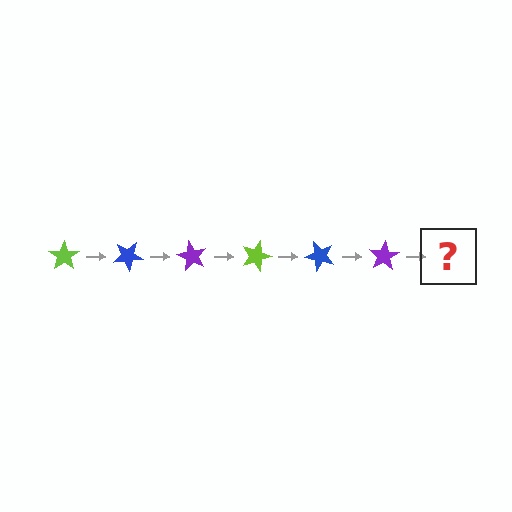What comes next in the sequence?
The next element should be a lime star, rotated 180 degrees from the start.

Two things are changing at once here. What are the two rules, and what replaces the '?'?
The two rules are that it rotates 30 degrees each step and the color cycles through lime, blue, and purple. The '?' should be a lime star, rotated 180 degrees from the start.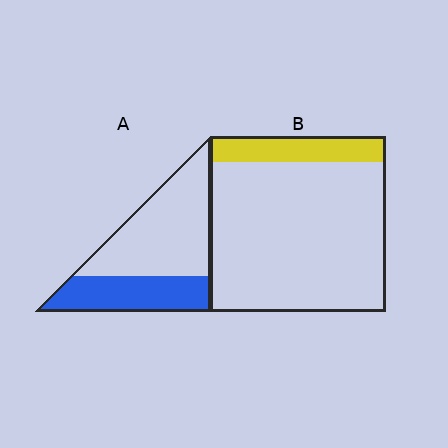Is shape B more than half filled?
No.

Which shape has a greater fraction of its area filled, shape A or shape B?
Shape A.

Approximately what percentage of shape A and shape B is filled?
A is approximately 35% and B is approximately 15%.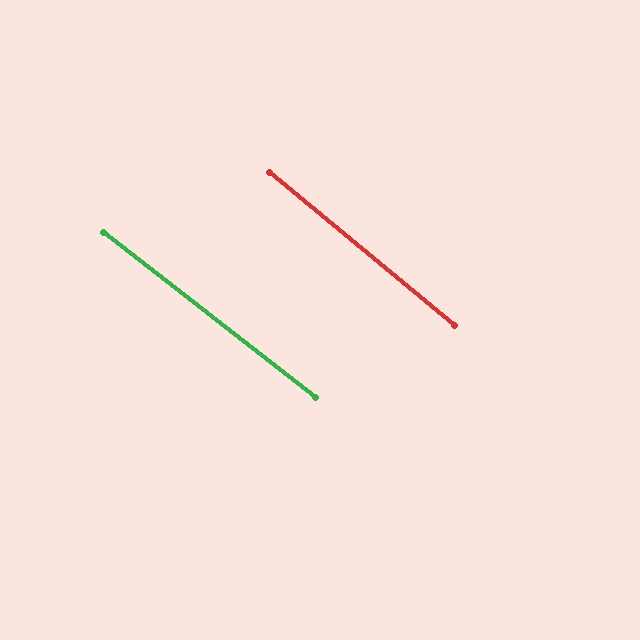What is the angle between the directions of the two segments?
Approximately 2 degrees.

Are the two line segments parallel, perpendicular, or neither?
Parallel — their directions differ by only 1.6°.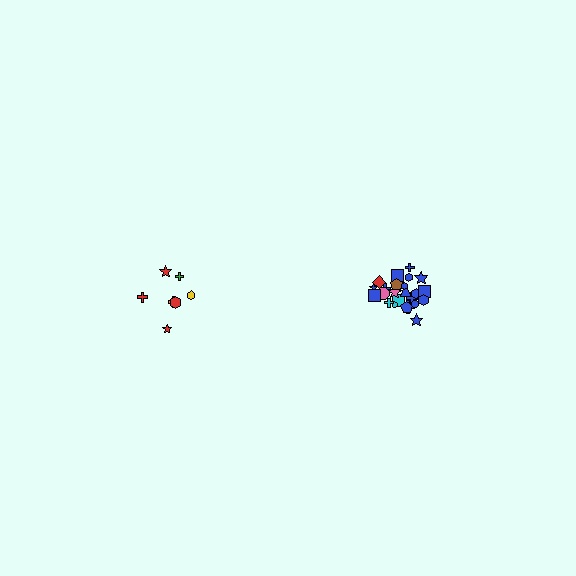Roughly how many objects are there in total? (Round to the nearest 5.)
Roughly 30 objects in total.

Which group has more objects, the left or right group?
The right group.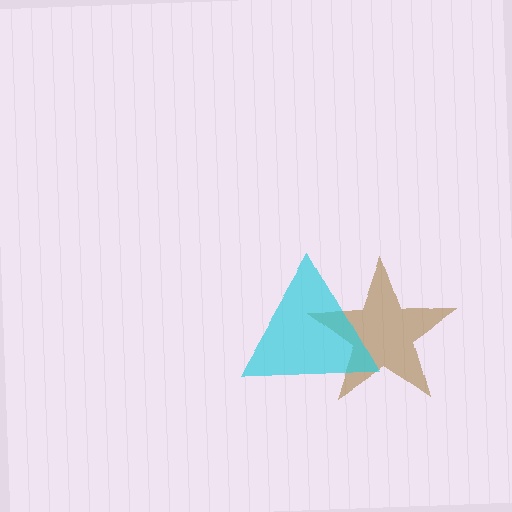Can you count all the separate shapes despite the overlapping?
Yes, there are 2 separate shapes.